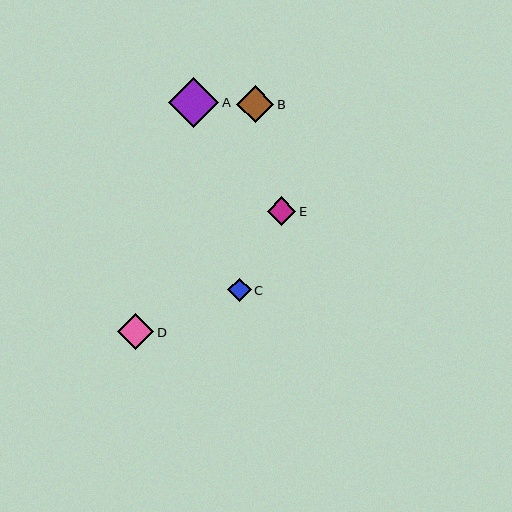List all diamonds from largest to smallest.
From largest to smallest: A, B, D, E, C.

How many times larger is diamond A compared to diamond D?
Diamond A is approximately 1.4 times the size of diamond D.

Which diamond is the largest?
Diamond A is the largest with a size of approximately 50 pixels.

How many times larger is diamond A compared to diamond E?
Diamond A is approximately 1.7 times the size of diamond E.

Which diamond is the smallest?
Diamond C is the smallest with a size of approximately 23 pixels.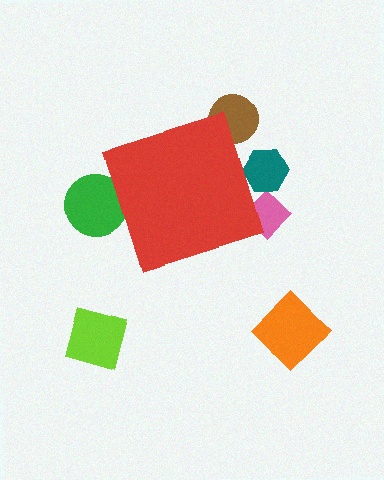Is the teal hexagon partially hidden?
Yes, the teal hexagon is partially hidden behind the red diamond.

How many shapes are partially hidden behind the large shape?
4 shapes are partially hidden.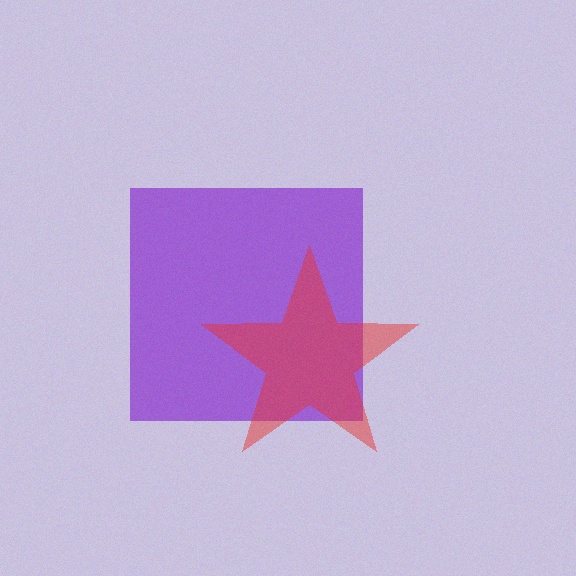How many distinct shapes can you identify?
There are 2 distinct shapes: a purple square, a red star.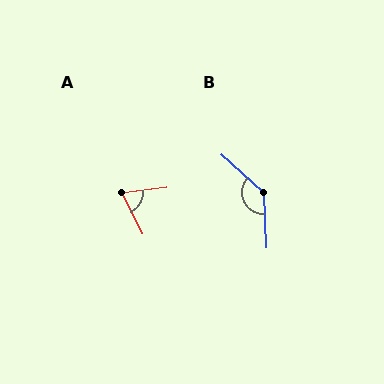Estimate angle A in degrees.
Approximately 71 degrees.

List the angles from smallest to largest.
A (71°), B (135°).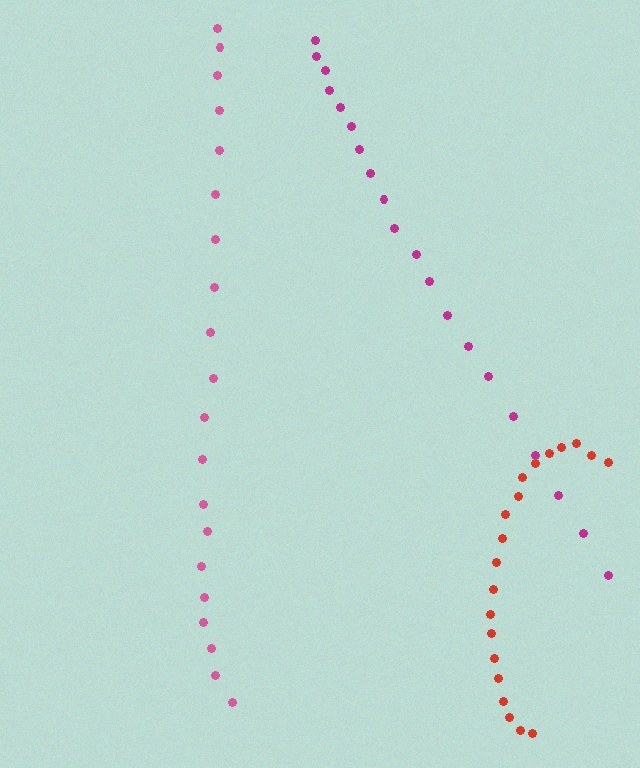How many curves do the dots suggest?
There are 3 distinct paths.